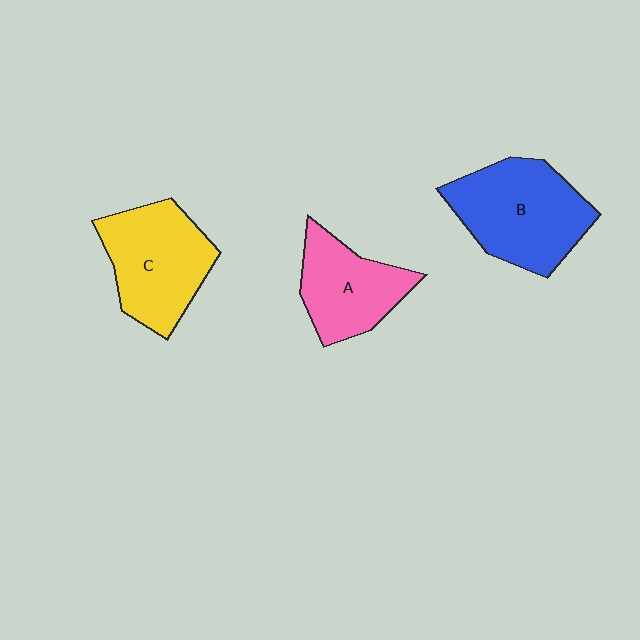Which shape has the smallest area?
Shape A (pink).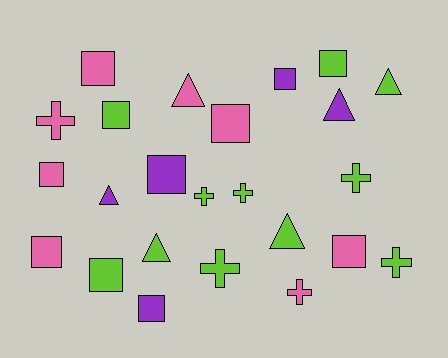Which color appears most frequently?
Lime, with 11 objects.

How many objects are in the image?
There are 24 objects.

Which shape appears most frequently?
Square, with 11 objects.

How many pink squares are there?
There are 5 pink squares.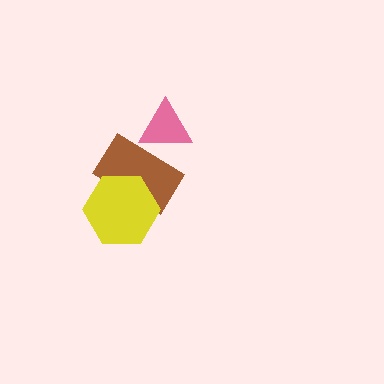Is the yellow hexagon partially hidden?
No, no other shape covers it.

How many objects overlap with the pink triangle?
1 object overlaps with the pink triangle.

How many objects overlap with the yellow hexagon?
1 object overlaps with the yellow hexagon.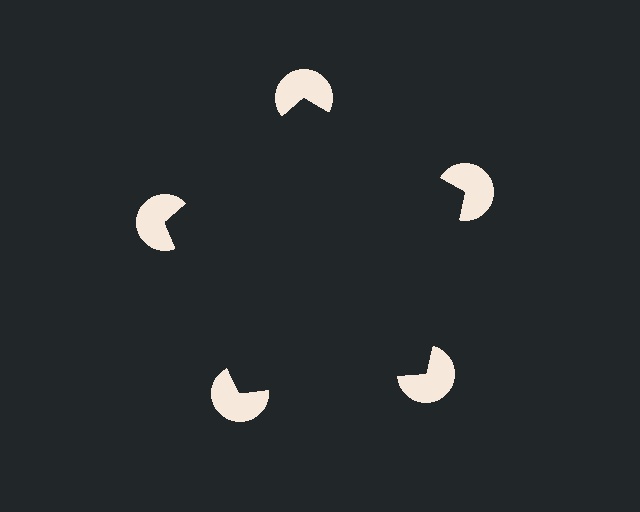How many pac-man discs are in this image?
There are 5 — one at each vertex of the illusory pentagon.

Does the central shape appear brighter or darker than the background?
It typically appears slightly darker than the background, even though no actual brightness change is drawn.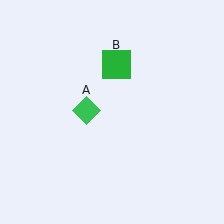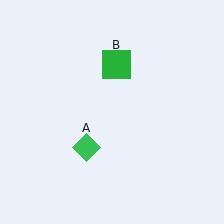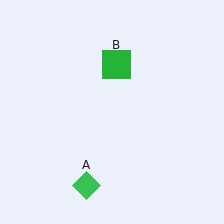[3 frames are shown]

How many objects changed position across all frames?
1 object changed position: green diamond (object A).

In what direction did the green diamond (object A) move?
The green diamond (object A) moved down.